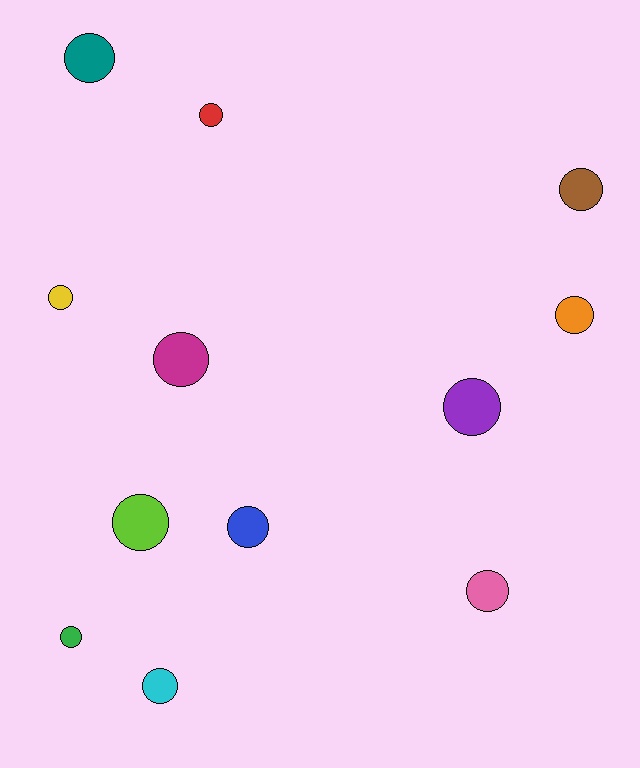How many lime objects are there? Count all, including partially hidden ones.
There is 1 lime object.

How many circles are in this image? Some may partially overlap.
There are 12 circles.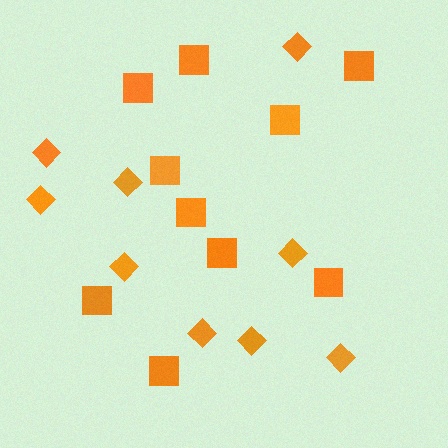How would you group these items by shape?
There are 2 groups: one group of diamonds (9) and one group of squares (10).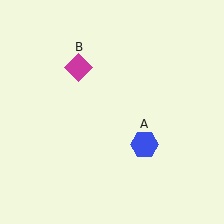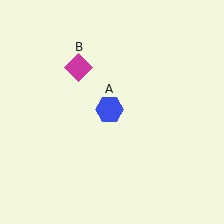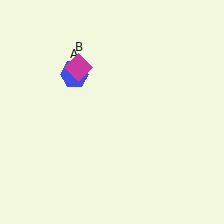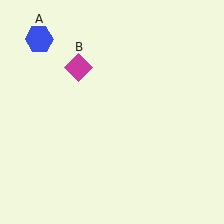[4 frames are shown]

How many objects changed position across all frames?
1 object changed position: blue hexagon (object A).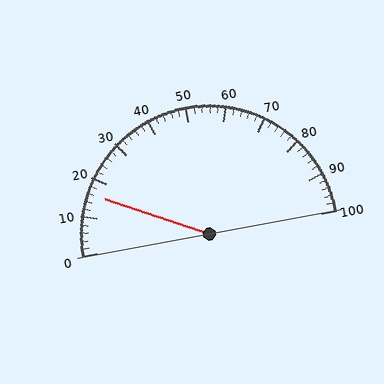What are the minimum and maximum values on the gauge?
The gauge ranges from 0 to 100.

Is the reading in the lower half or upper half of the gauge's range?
The reading is in the lower half of the range (0 to 100).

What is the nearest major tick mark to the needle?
The nearest major tick mark is 20.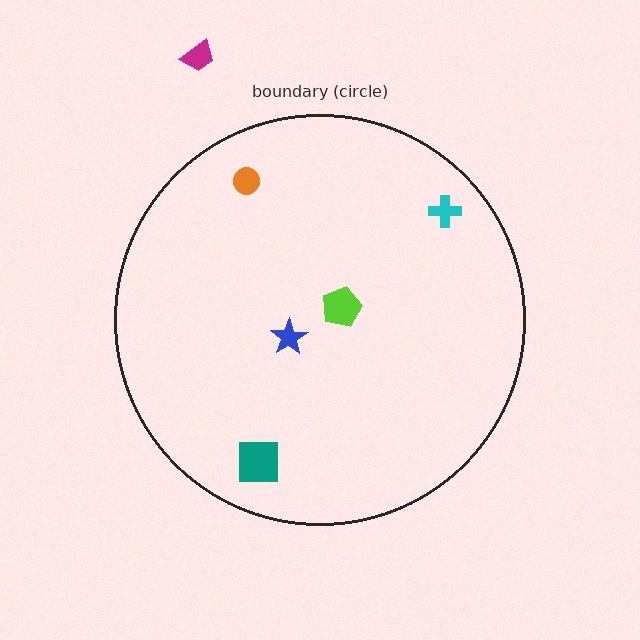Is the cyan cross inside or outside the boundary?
Inside.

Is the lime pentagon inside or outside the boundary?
Inside.